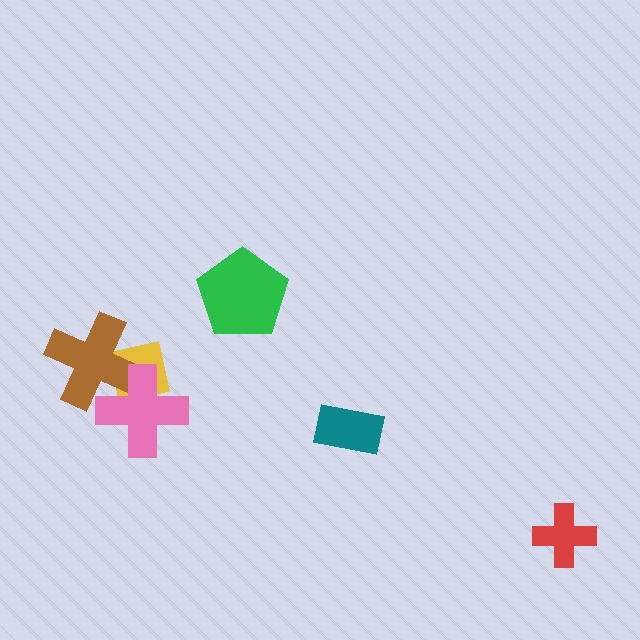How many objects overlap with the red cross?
0 objects overlap with the red cross.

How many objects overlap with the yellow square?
2 objects overlap with the yellow square.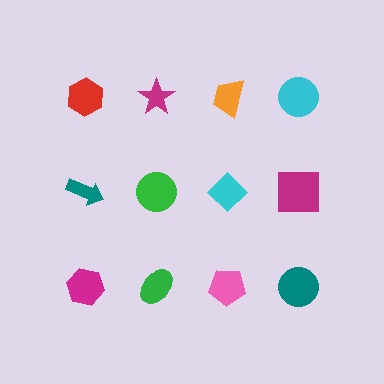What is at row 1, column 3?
An orange trapezoid.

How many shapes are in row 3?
4 shapes.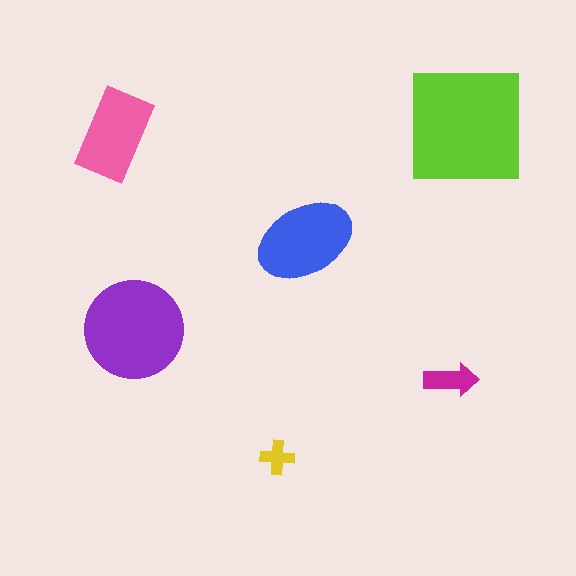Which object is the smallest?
The yellow cross.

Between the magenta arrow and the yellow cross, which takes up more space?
The magenta arrow.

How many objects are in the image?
There are 6 objects in the image.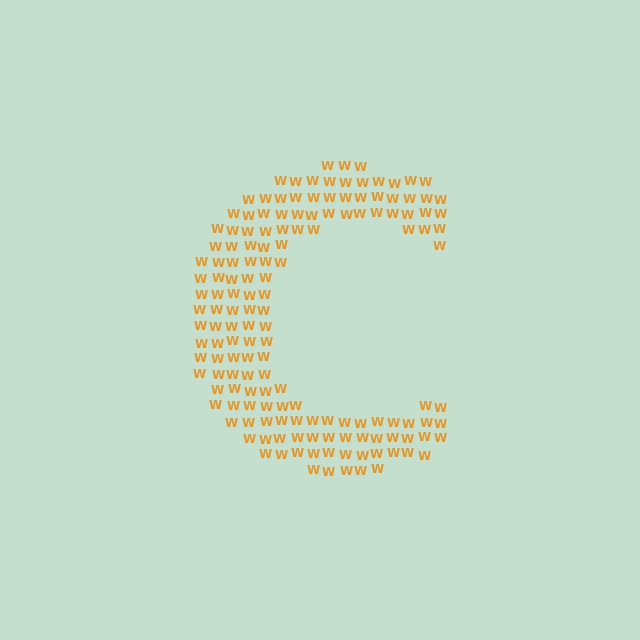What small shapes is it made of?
It is made of small letter W's.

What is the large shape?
The large shape is the letter C.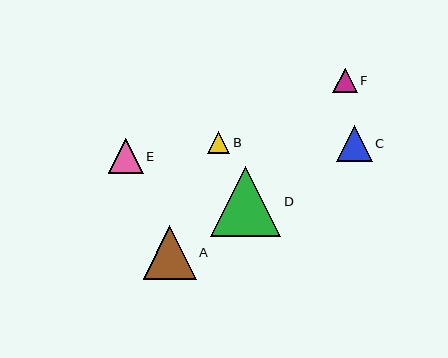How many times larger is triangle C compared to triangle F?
Triangle C is approximately 1.5 times the size of triangle F.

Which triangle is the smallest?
Triangle B is the smallest with a size of approximately 22 pixels.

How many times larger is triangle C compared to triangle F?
Triangle C is approximately 1.5 times the size of triangle F.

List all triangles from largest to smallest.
From largest to smallest: D, A, C, E, F, B.